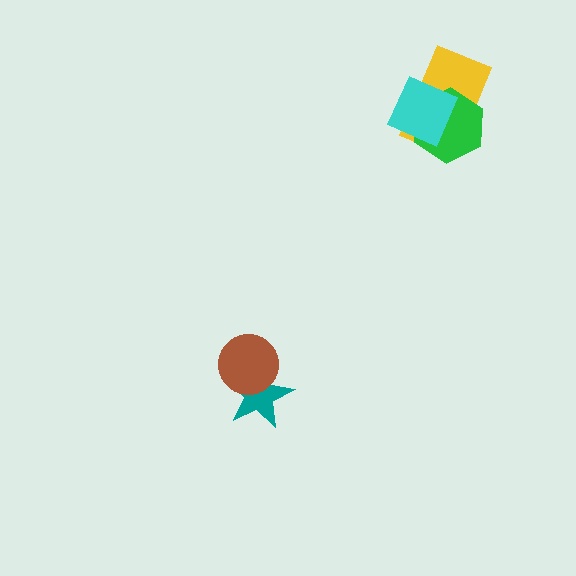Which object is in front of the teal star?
The brown circle is in front of the teal star.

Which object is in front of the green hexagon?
The cyan square is in front of the green hexagon.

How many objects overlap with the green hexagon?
2 objects overlap with the green hexagon.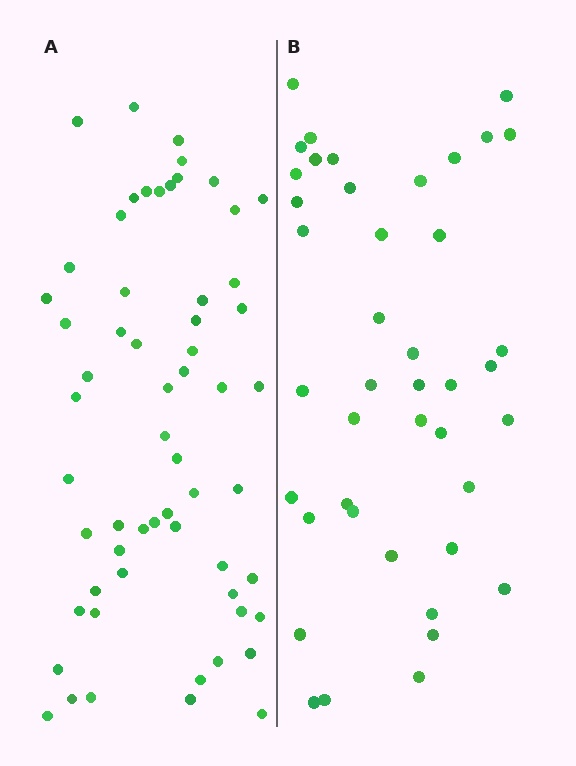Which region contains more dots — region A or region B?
Region A (the left region) has more dots.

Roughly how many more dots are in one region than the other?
Region A has approximately 20 more dots than region B.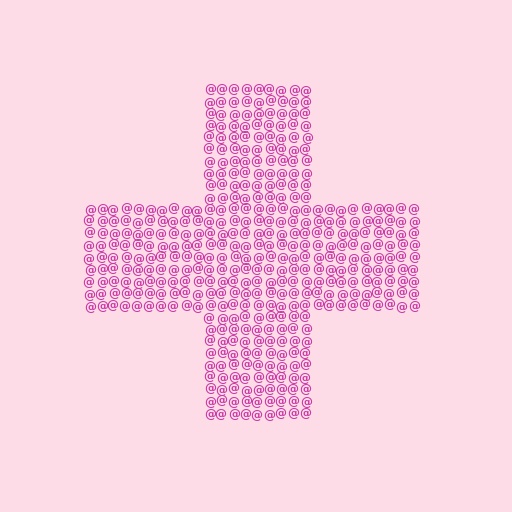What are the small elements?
The small elements are at signs.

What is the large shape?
The large shape is a cross.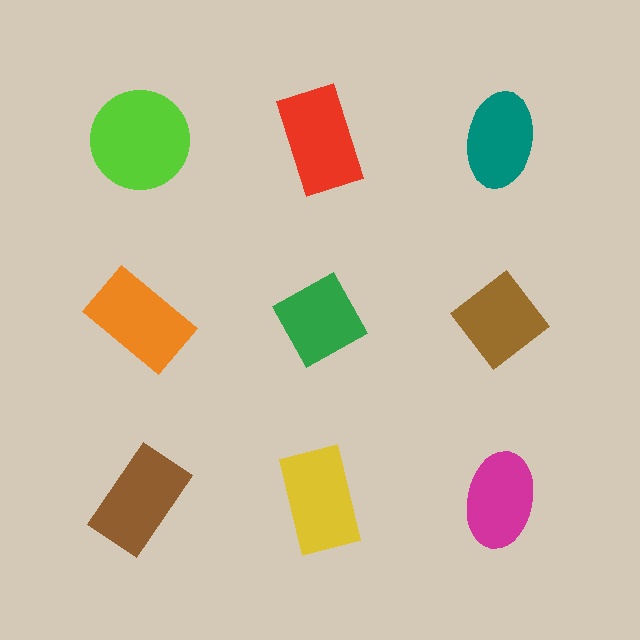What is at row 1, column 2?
A red rectangle.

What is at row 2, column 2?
A green diamond.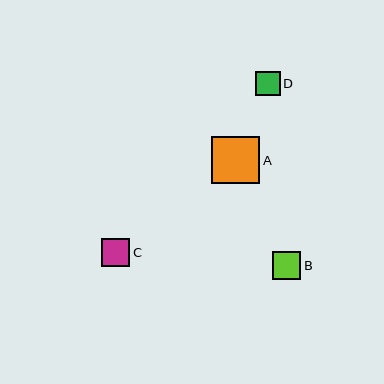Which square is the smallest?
Square D is the smallest with a size of approximately 24 pixels.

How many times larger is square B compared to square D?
Square B is approximately 1.2 times the size of square D.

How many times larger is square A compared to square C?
Square A is approximately 1.7 times the size of square C.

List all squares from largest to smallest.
From largest to smallest: A, B, C, D.